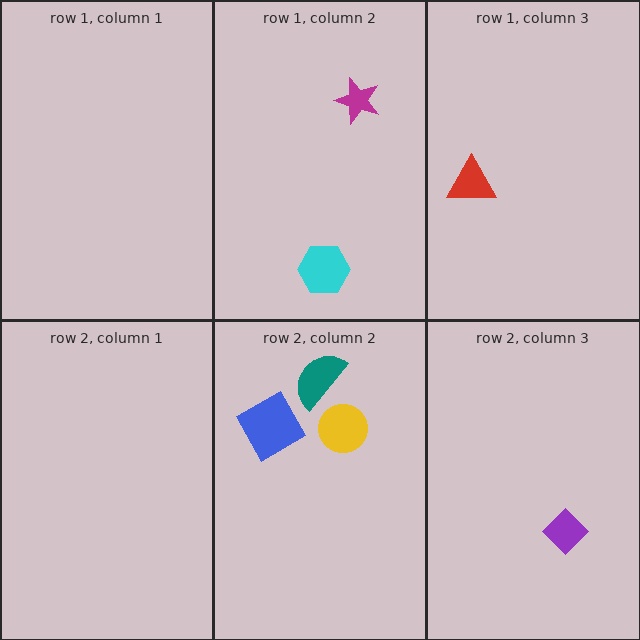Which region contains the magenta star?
The row 1, column 2 region.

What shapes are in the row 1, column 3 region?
The red triangle.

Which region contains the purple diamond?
The row 2, column 3 region.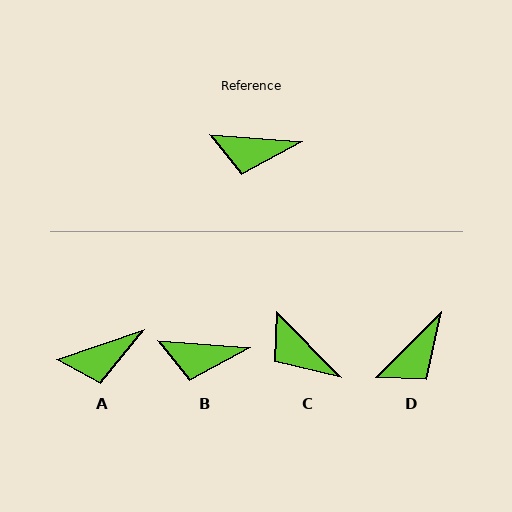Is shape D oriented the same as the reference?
No, it is off by about 49 degrees.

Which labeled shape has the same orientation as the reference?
B.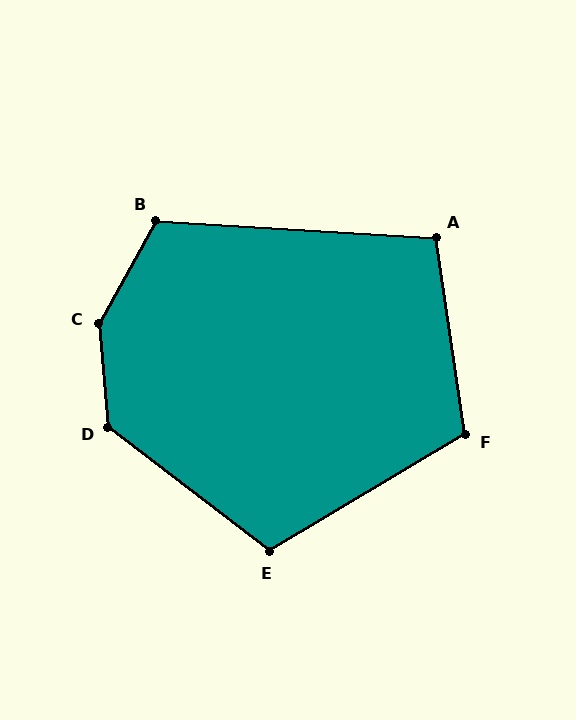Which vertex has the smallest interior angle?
A, at approximately 102 degrees.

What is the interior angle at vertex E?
Approximately 112 degrees (obtuse).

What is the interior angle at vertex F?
Approximately 112 degrees (obtuse).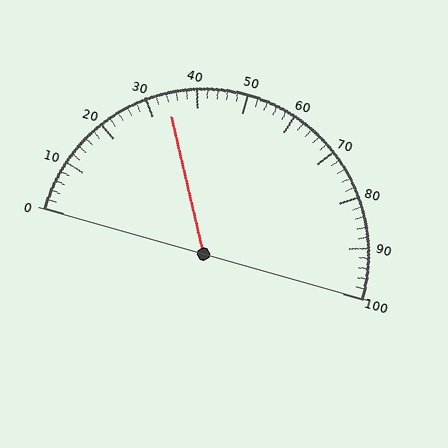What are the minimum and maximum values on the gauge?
The gauge ranges from 0 to 100.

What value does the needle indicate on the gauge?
The needle indicates approximately 34.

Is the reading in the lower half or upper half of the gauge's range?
The reading is in the lower half of the range (0 to 100).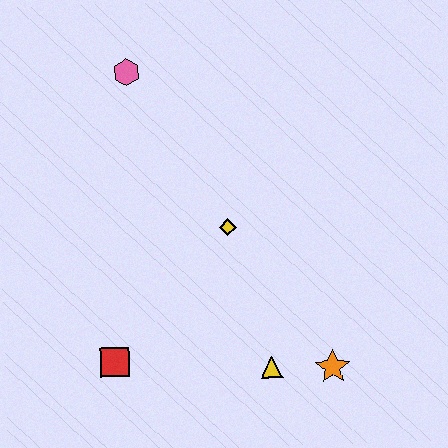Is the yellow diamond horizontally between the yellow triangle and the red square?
Yes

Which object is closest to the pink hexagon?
The yellow diamond is closest to the pink hexagon.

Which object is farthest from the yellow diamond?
The pink hexagon is farthest from the yellow diamond.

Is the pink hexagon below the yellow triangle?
No